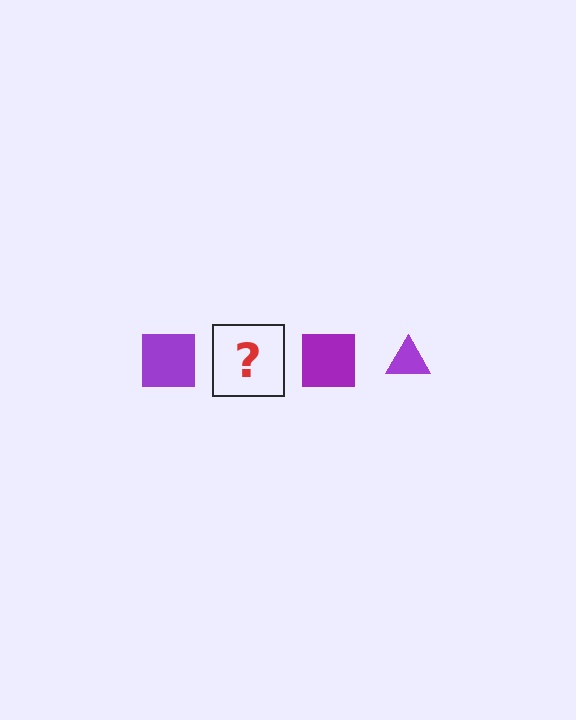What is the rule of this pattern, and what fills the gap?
The rule is that the pattern cycles through square, triangle shapes in purple. The gap should be filled with a purple triangle.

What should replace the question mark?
The question mark should be replaced with a purple triangle.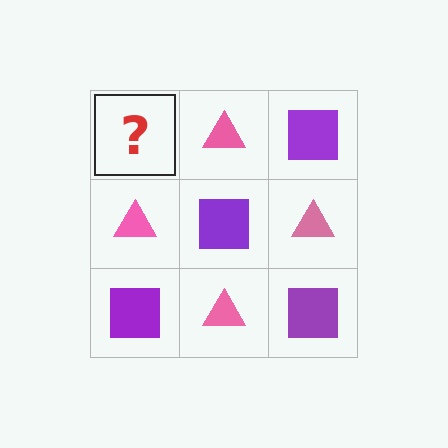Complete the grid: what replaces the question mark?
The question mark should be replaced with a purple square.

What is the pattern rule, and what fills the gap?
The rule is that it alternates purple square and pink triangle in a checkerboard pattern. The gap should be filled with a purple square.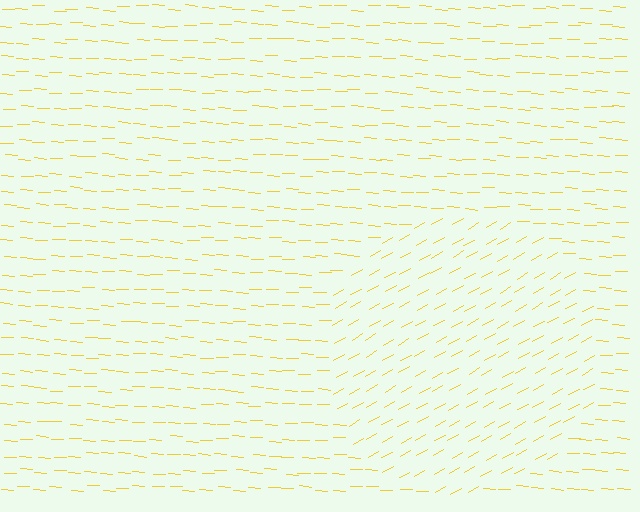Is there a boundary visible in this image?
Yes, there is a texture boundary formed by a change in line orientation.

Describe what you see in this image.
The image is filled with small yellow line segments. A circle region in the image has lines oriented differently from the surrounding lines, creating a visible texture boundary.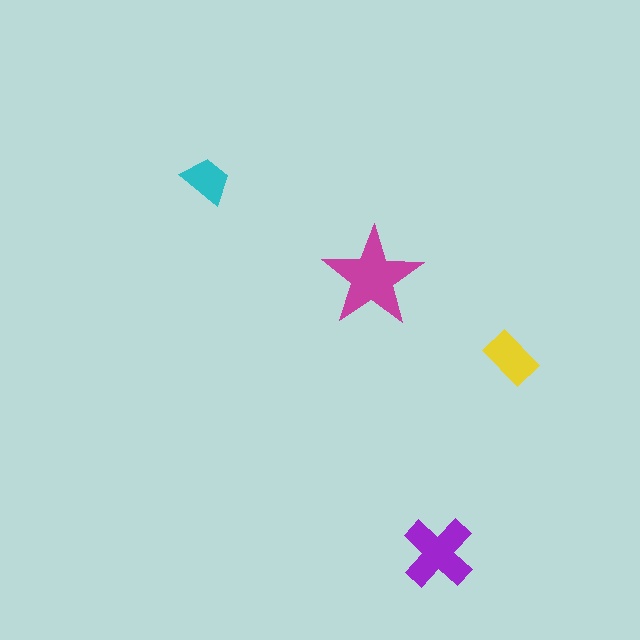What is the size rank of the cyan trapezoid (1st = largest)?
4th.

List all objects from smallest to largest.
The cyan trapezoid, the yellow rectangle, the purple cross, the magenta star.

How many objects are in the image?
There are 4 objects in the image.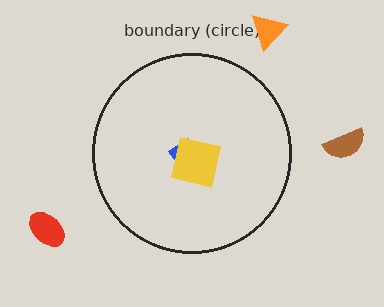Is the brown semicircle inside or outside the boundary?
Outside.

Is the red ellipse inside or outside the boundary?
Outside.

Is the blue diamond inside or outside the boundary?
Inside.